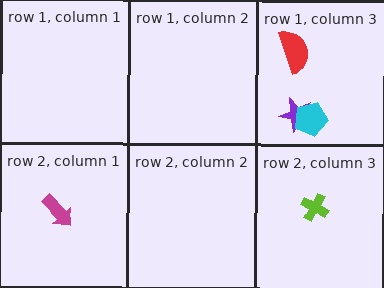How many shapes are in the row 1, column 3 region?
3.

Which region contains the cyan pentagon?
The row 1, column 3 region.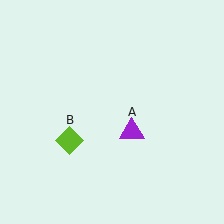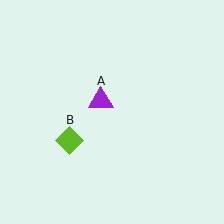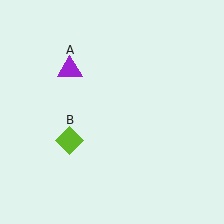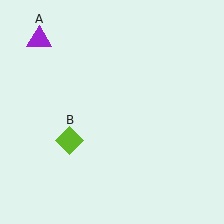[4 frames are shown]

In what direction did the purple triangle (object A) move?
The purple triangle (object A) moved up and to the left.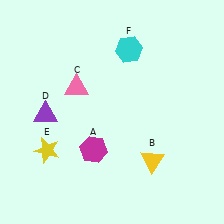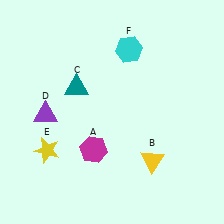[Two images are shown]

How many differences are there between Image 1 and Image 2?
There is 1 difference between the two images.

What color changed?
The triangle (C) changed from pink in Image 1 to teal in Image 2.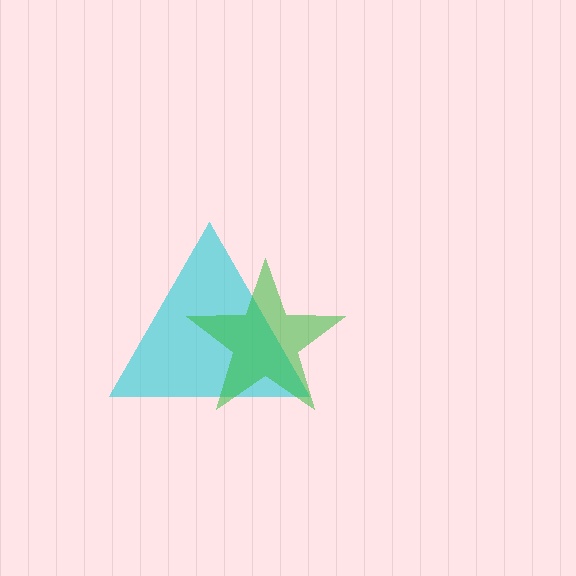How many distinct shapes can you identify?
There are 2 distinct shapes: a cyan triangle, a green star.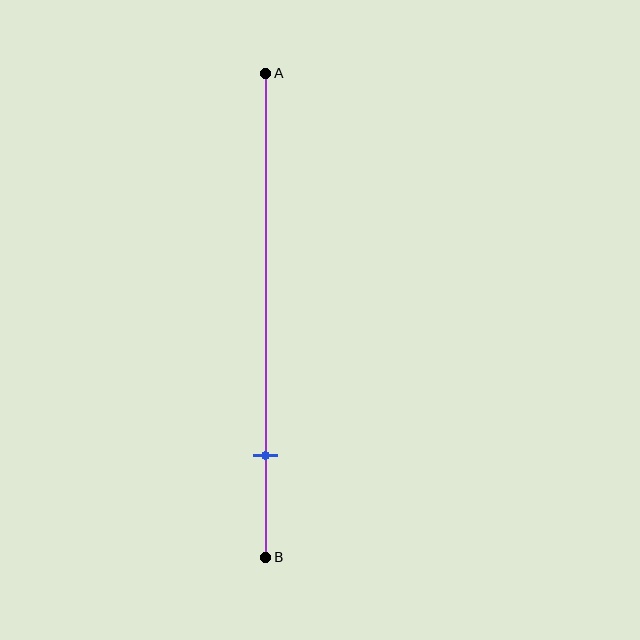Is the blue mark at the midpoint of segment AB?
No, the mark is at about 80% from A, not at the 50% midpoint.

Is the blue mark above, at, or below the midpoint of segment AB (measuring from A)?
The blue mark is below the midpoint of segment AB.